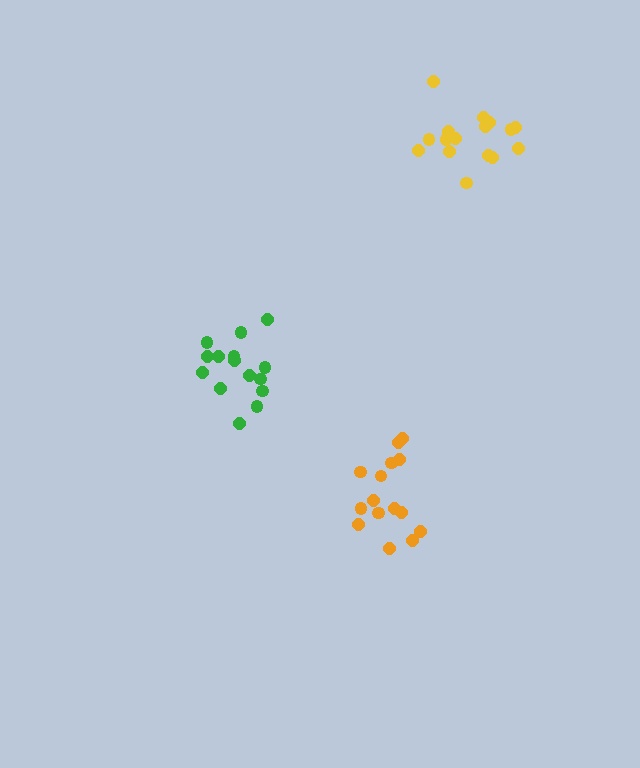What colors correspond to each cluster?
The clusters are colored: green, yellow, orange.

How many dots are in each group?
Group 1: 15 dots, Group 2: 16 dots, Group 3: 15 dots (46 total).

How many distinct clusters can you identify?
There are 3 distinct clusters.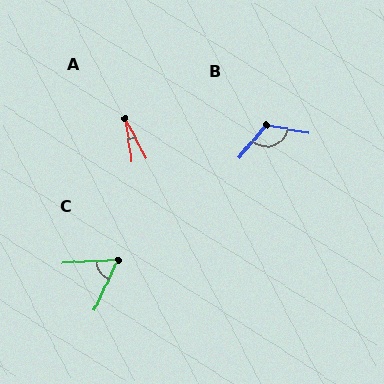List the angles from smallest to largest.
A (20°), C (62°), B (120°).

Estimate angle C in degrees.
Approximately 62 degrees.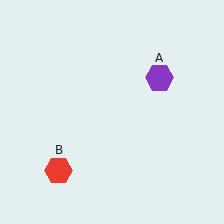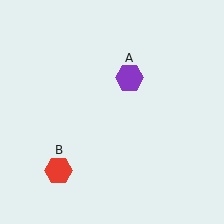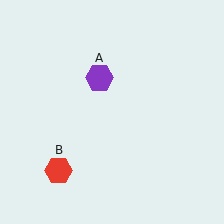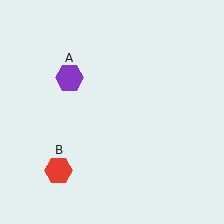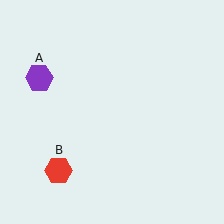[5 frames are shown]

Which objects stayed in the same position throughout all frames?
Red hexagon (object B) remained stationary.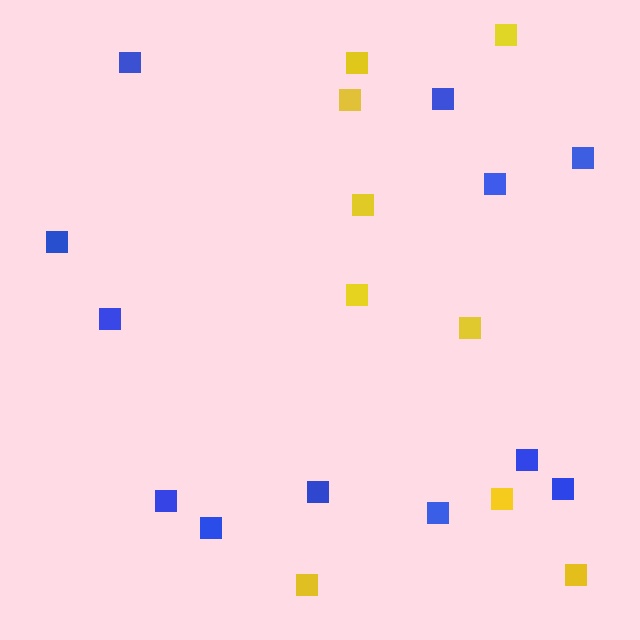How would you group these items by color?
There are 2 groups: one group of blue squares (12) and one group of yellow squares (9).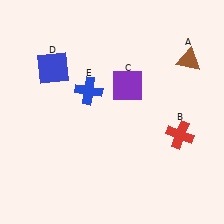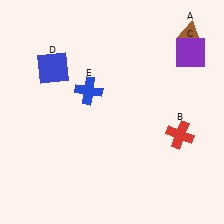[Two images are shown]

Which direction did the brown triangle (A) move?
The brown triangle (A) moved up.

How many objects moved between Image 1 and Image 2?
2 objects moved between the two images.